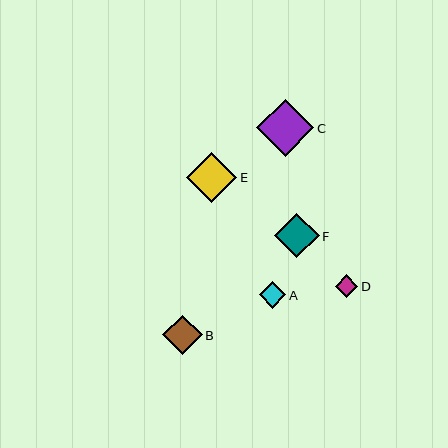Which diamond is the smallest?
Diamond D is the smallest with a size of approximately 23 pixels.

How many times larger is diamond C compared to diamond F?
Diamond C is approximately 1.3 times the size of diamond F.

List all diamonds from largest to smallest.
From largest to smallest: C, E, F, B, A, D.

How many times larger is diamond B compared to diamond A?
Diamond B is approximately 1.5 times the size of diamond A.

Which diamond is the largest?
Diamond C is the largest with a size of approximately 57 pixels.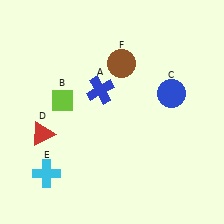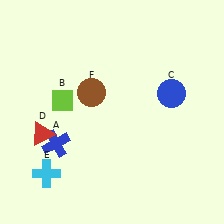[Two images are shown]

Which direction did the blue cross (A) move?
The blue cross (A) moved down.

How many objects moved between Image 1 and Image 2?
2 objects moved between the two images.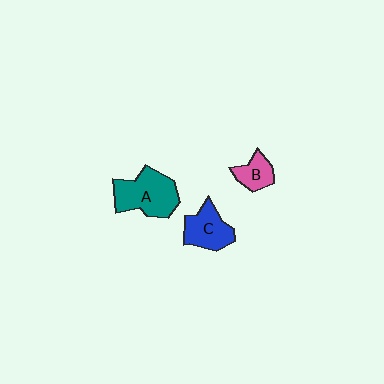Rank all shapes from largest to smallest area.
From largest to smallest: A (teal), C (blue), B (pink).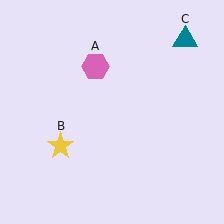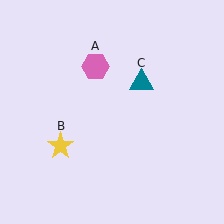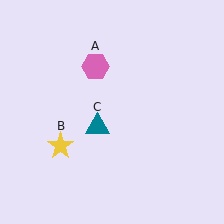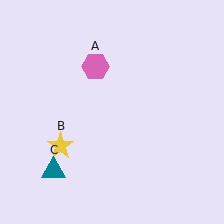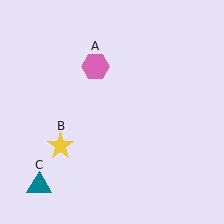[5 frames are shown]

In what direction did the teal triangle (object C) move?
The teal triangle (object C) moved down and to the left.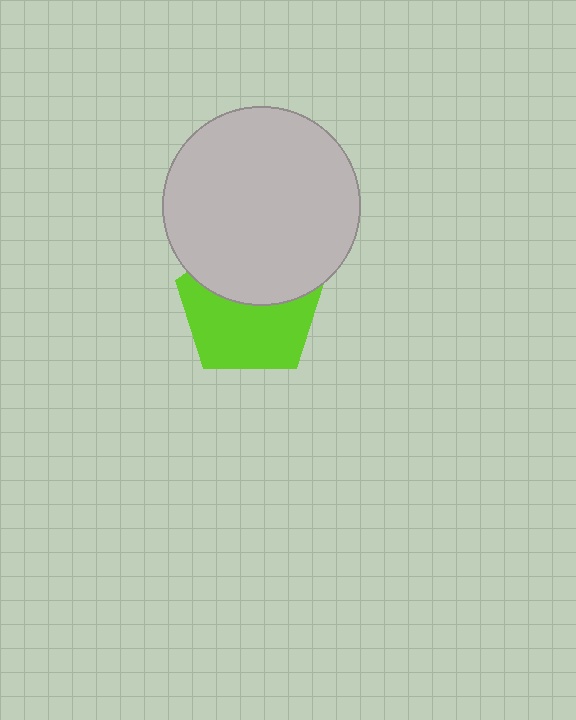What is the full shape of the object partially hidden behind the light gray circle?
The partially hidden object is a lime pentagon.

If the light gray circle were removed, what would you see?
You would see the complete lime pentagon.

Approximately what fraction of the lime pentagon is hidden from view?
Roughly 42% of the lime pentagon is hidden behind the light gray circle.